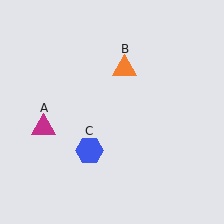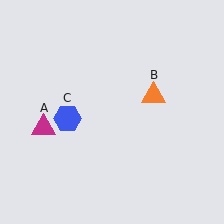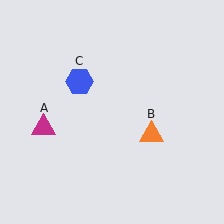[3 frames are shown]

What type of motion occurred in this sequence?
The orange triangle (object B), blue hexagon (object C) rotated clockwise around the center of the scene.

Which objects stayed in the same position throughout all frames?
Magenta triangle (object A) remained stationary.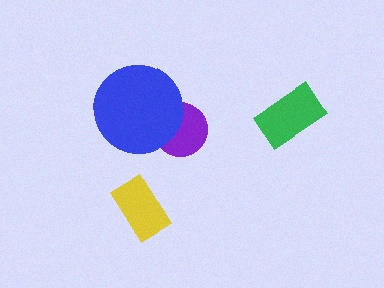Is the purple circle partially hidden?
Yes, it is partially covered by another shape.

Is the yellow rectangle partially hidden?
No, no other shape covers it.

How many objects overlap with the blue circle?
1 object overlaps with the blue circle.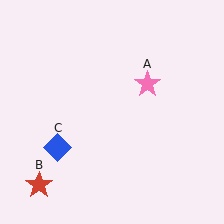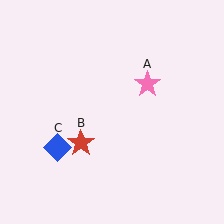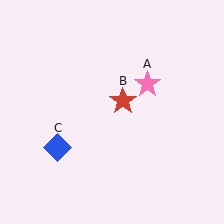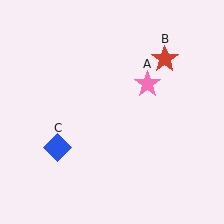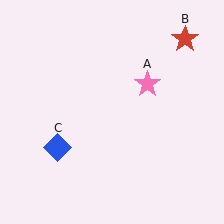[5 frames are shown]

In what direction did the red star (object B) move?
The red star (object B) moved up and to the right.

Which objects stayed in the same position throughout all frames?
Pink star (object A) and blue diamond (object C) remained stationary.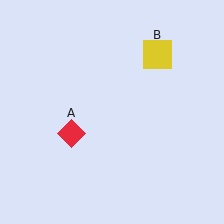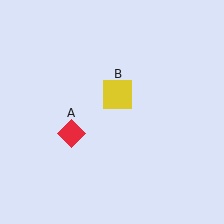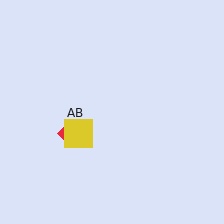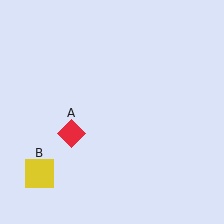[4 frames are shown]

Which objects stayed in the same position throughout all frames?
Red diamond (object A) remained stationary.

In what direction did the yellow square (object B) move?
The yellow square (object B) moved down and to the left.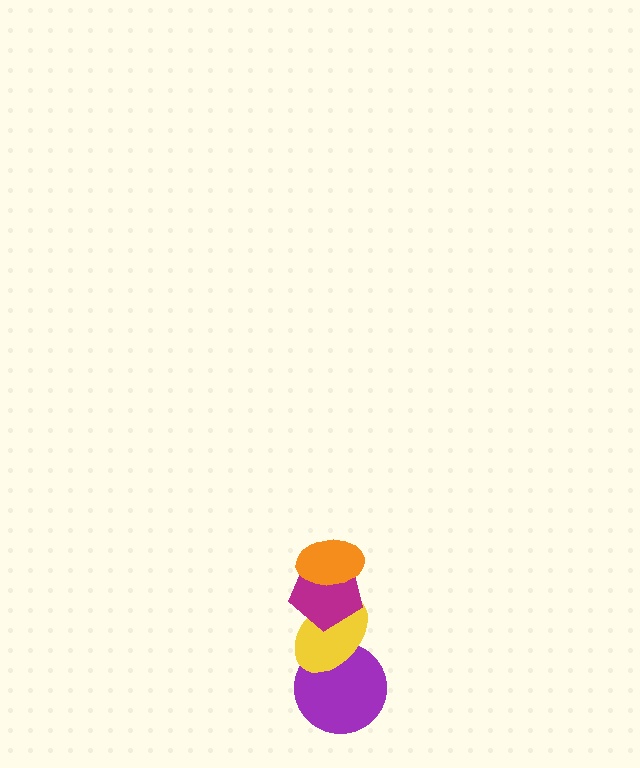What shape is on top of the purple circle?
The yellow ellipse is on top of the purple circle.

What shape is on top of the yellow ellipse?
The magenta pentagon is on top of the yellow ellipse.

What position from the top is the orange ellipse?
The orange ellipse is 1st from the top.